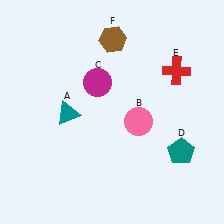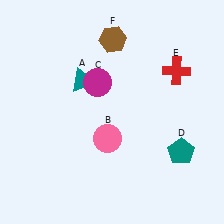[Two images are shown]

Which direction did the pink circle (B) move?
The pink circle (B) moved left.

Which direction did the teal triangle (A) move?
The teal triangle (A) moved up.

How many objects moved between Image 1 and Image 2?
2 objects moved between the two images.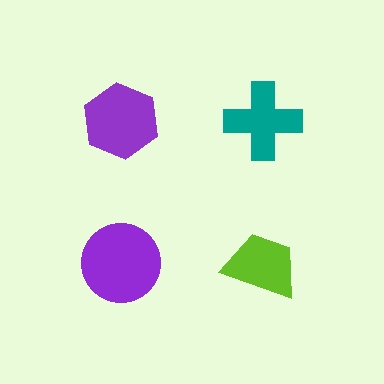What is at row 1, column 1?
A purple hexagon.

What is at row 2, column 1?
A purple circle.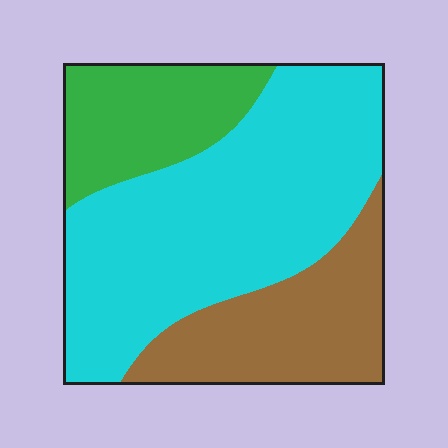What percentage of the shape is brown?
Brown takes up between a sixth and a third of the shape.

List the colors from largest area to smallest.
From largest to smallest: cyan, brown, green.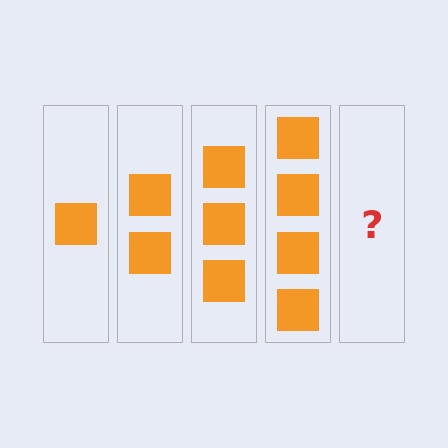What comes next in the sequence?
The next element should be 5 squares.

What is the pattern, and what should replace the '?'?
The pattern is that each step adds one more square. The '?' should be 5 squares.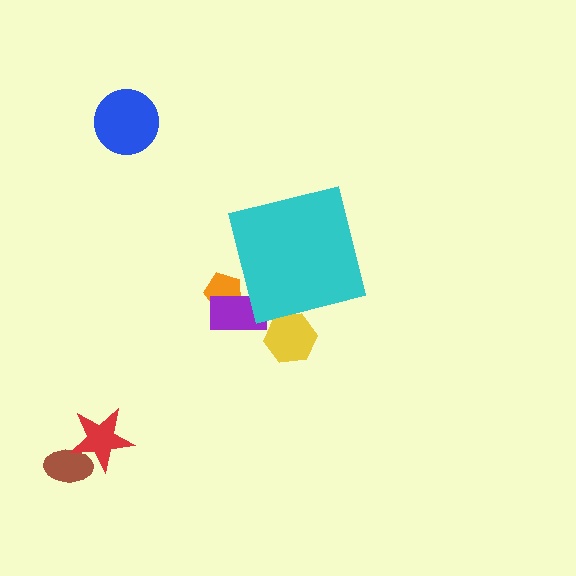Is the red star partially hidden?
No, the red star is fully visible.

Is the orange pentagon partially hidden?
Yes, the orange pentagon is partially hidden behind the cyan square.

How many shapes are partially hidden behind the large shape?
3 shapes are partially hidden.